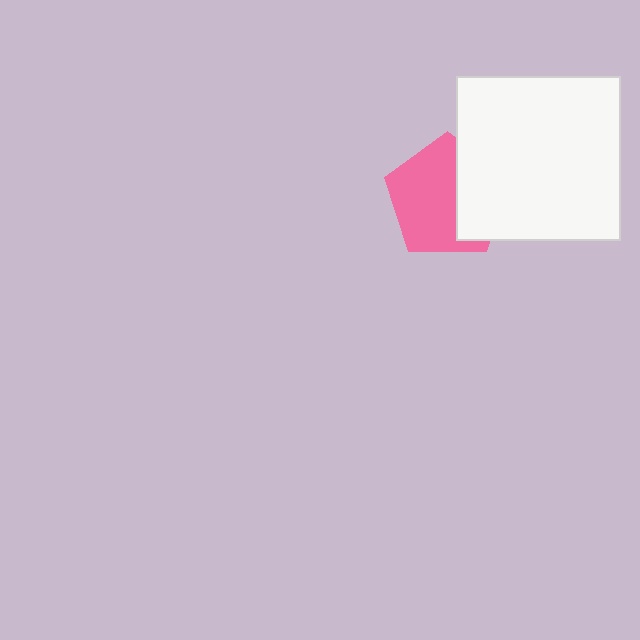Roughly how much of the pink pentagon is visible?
About half of it is visible (roughly 62%).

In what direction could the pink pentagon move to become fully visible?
The pink pentagon could move left. That would shift it out from behind the white square entirely.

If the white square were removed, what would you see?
You would see the complete pink pentagon.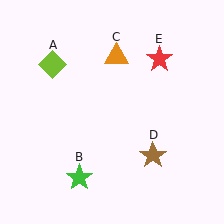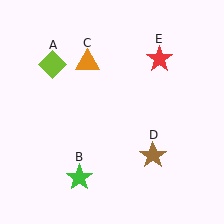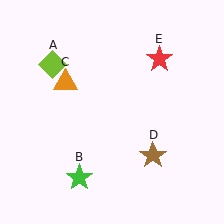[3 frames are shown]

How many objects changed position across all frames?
1 object changed position: orange triangle (object C).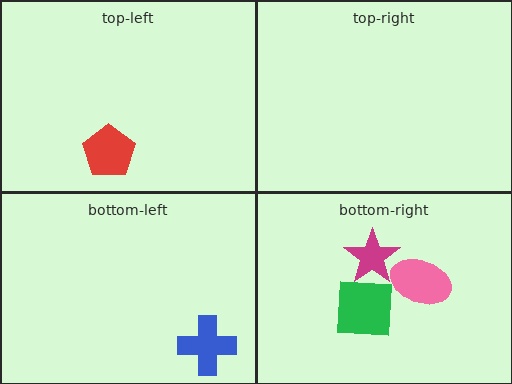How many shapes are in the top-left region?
1.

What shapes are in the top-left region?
The red pentagon.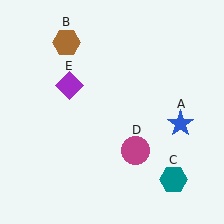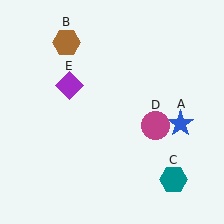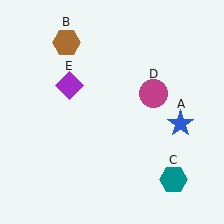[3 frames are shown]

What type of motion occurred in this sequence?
The magenta circle (object D) rotated counterclockwise around the center of the scene.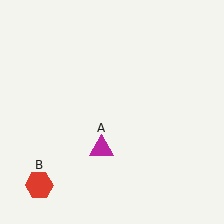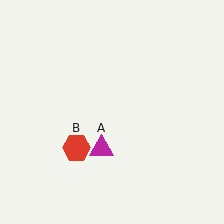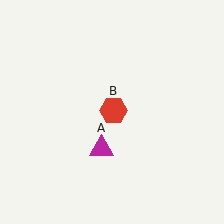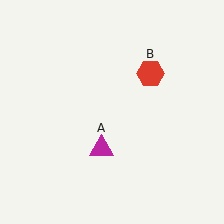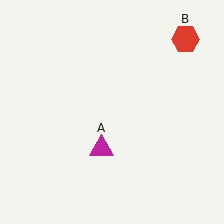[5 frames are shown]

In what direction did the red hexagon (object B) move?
The red hexagon (object B) moved up and to the right.